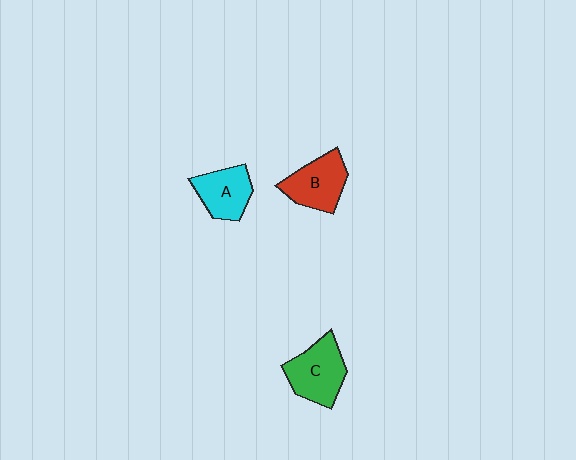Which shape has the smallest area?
Shape A (cyan).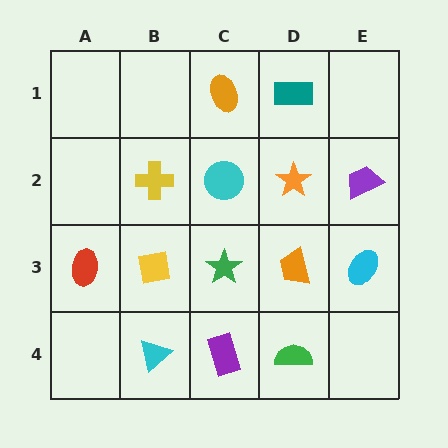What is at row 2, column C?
A cyan circle.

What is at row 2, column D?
An orange star.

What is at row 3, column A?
A red ellipse.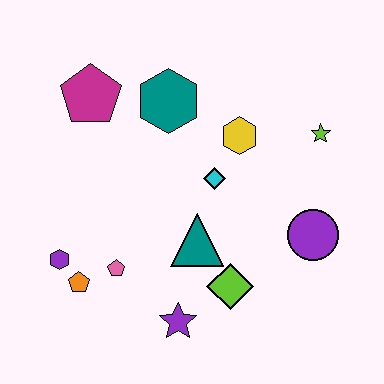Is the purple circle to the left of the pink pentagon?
No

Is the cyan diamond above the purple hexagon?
Yes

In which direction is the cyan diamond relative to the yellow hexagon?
The cyan diamond is below the yellow hexagon.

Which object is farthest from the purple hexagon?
The lime star is farthest from the purple hexagon.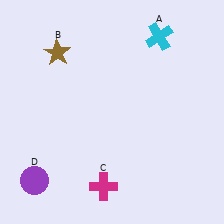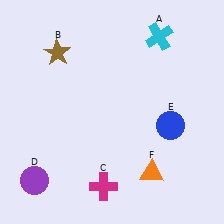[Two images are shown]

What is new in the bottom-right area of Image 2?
A blue circle (E) was added in the bottom-right area of Image 2.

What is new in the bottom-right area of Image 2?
An orange triangle (F) was added in the bottom-right area of Image 2.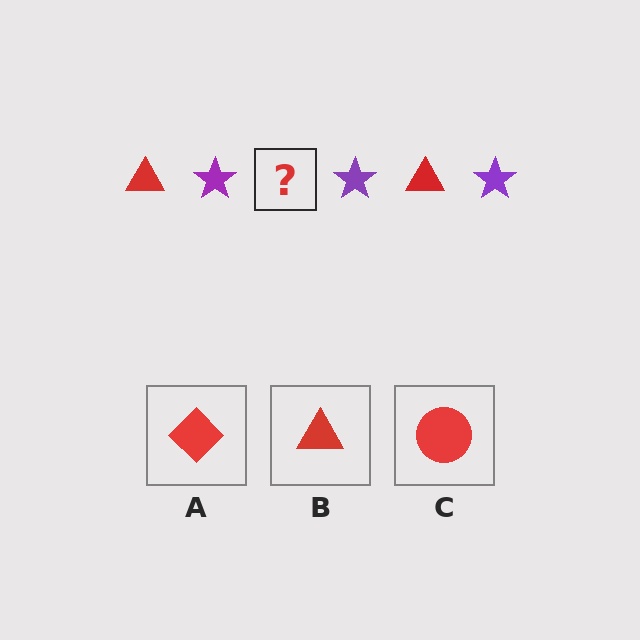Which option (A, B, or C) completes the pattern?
B.